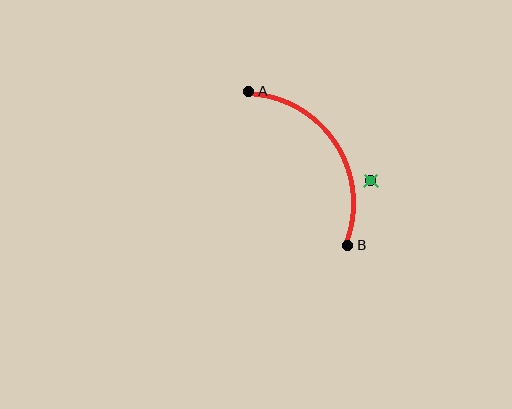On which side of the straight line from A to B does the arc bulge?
The arc bulges to the right of the straight line connecting A and B.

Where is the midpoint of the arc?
The arc midpoint is the point on the curve farthest from the straight line joining A and B. It sits to the right of that line.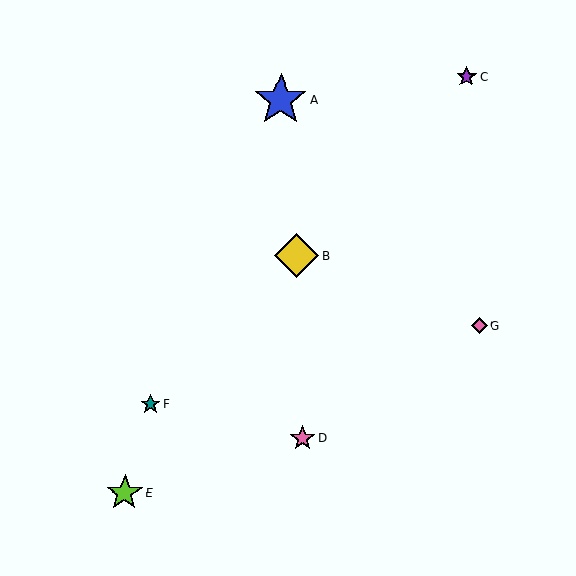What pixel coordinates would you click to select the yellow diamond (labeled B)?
Click at (297, 256) to select the yellow diamond B.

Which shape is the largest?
The blue star (labeled A) is the largest.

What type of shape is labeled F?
Shape F is a teal star.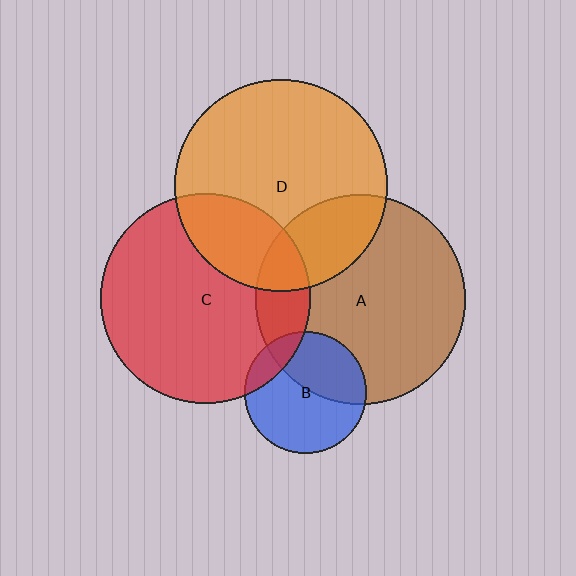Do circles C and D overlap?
Yes.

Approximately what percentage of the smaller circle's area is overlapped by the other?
Approximately 25%.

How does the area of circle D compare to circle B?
Approximately 3.0 times.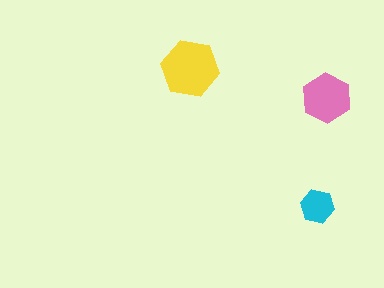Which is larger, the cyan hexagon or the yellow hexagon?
The yellow one.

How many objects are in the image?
There are 3 objects in the image.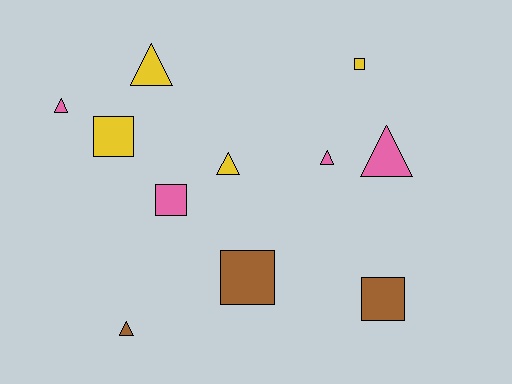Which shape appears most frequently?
Triangle, with 6 objects.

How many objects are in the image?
There are 11 objects.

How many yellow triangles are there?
There are 2 yellow triangles.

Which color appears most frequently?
Pink, with 4 objects.